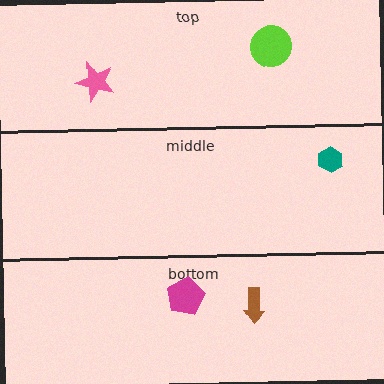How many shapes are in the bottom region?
2.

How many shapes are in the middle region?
1.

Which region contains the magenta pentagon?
The bottom region.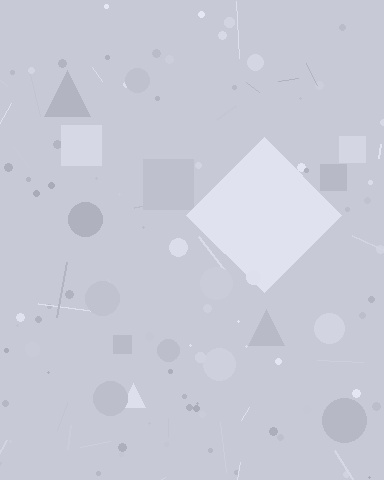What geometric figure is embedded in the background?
A diamond is embedded in the background.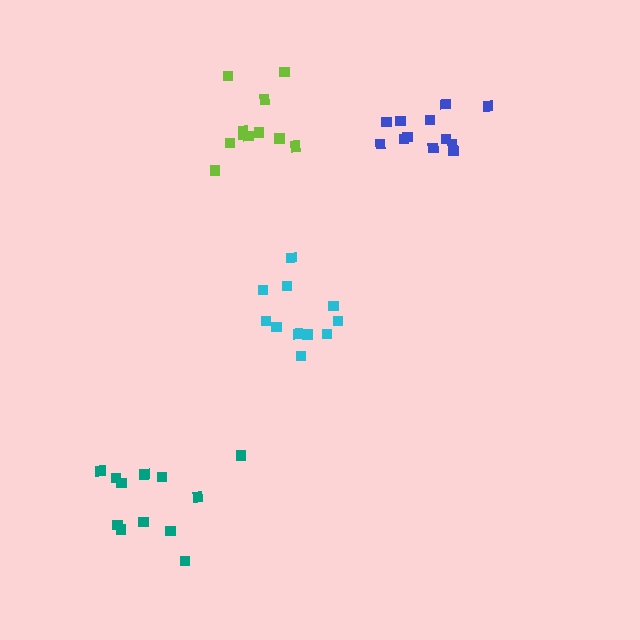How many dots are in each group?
Group 1: 12 dots, Group 2: 12 dots, Group 3: 12 dots, Group 4: 11 dots (47 total).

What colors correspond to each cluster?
The clusters are colored: lime, teal, blue, cyan.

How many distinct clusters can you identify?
There are 4 distinct clusters.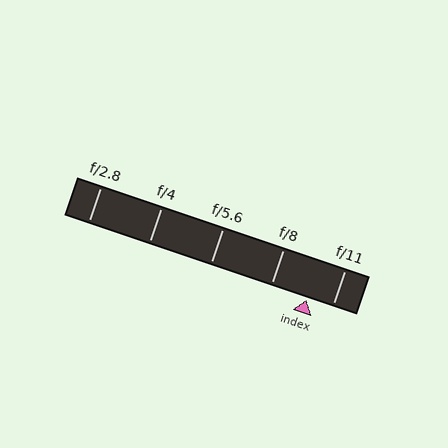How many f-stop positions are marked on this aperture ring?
There are 5 f-stop positions marked.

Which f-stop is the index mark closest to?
The index mark is closest to f/11.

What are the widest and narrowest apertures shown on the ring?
The widest aperture shown is f/2.8 and the narrowest is f/11.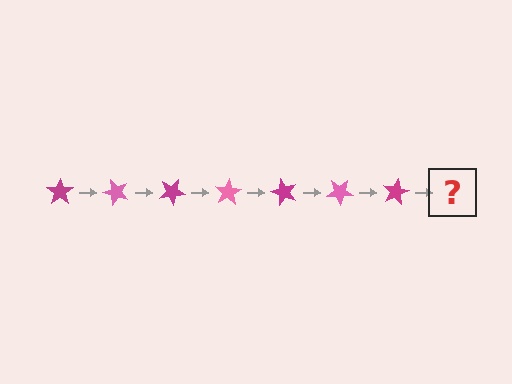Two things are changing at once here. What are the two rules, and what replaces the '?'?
The two rules are that it rotates 50 degrees each step and the color cycles through magenta and pink. The '?' should be a pink star, rotated 350 degrees from the start.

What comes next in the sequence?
The next element should be a pink star, rotated 350 degrees from the start.